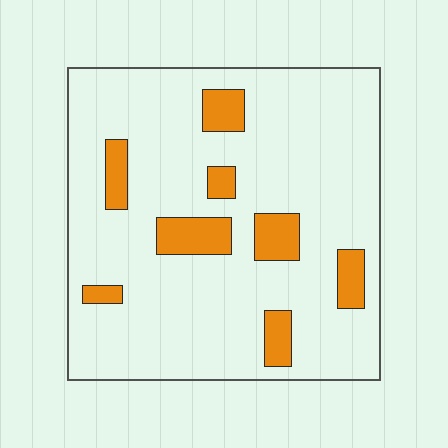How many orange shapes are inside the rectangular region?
8.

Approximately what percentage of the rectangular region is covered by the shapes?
Approximately 15%.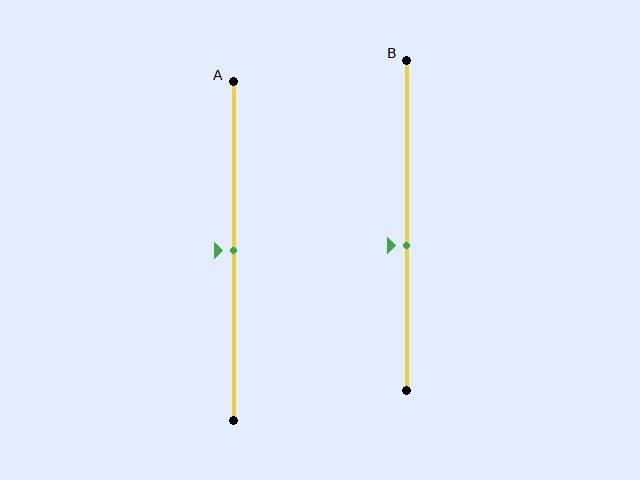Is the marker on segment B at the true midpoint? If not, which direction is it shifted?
No, the marker on segment B is shifted downward by about 6% of the segment length.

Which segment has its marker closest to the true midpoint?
Segment A has its marker closest to the true midpoint.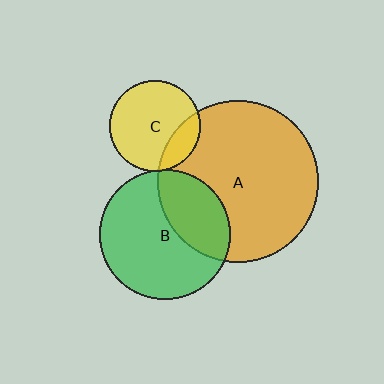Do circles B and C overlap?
Yes.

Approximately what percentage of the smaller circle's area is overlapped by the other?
Approximately 5%.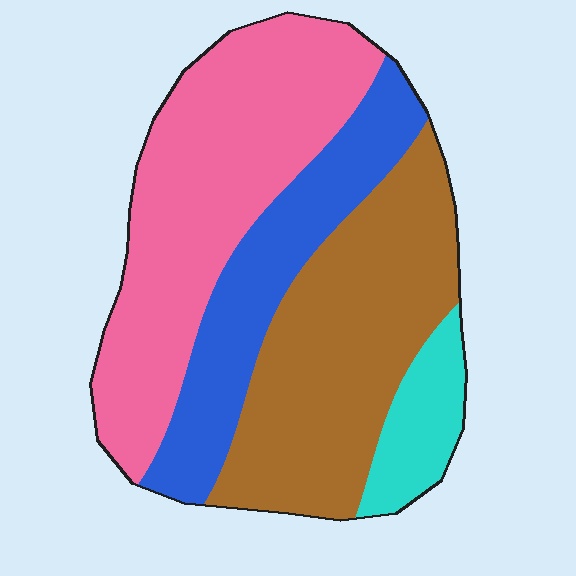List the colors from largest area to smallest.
From largest to smallest: pink, brown, blue, cyan.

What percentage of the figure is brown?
Brown covers 33% of the figure.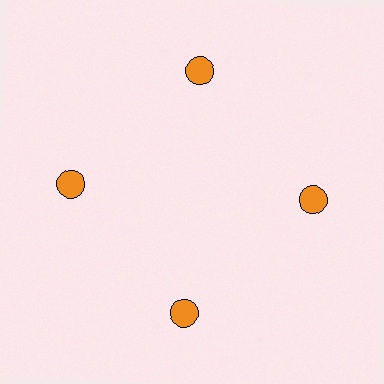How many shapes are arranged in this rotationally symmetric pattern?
There are 4 shapes, arranged in 4 groups of 1.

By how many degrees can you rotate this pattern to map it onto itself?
The pattern maps onto itself every 90 degrees of rotation.